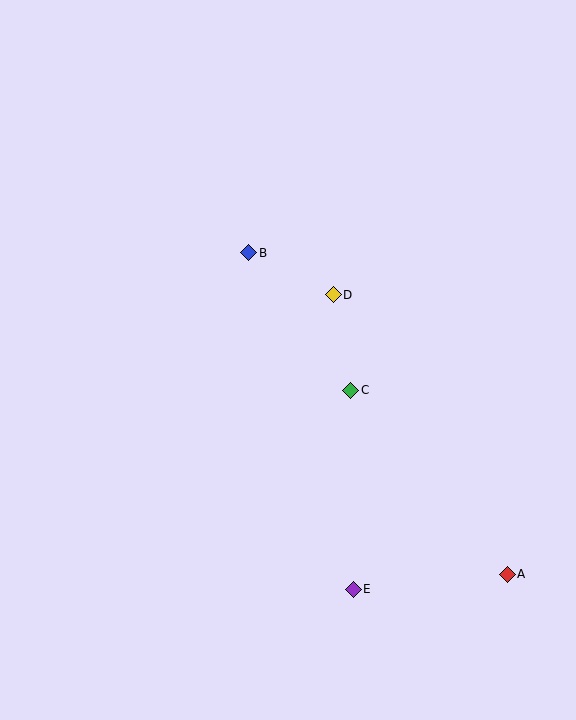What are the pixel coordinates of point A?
Point A is at (507, 574).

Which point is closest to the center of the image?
Point C at (351, 390) is closest to the center.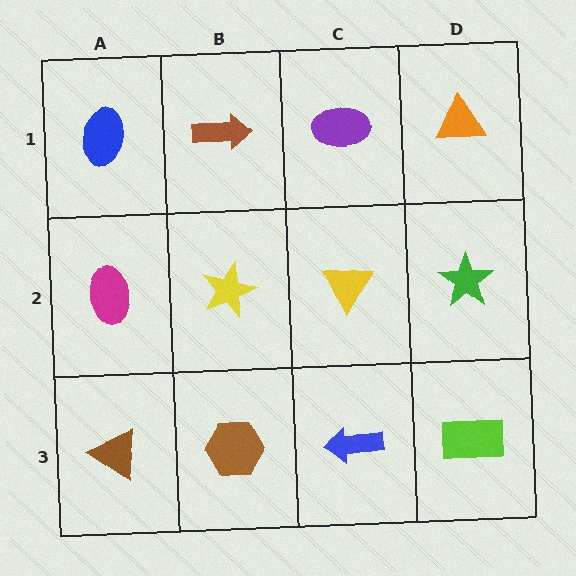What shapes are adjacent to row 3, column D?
A green star (row 2, column D), a blue arrow (row 3, column C).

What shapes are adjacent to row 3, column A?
A magenta ellipse (row 2, column A), a brown hexagon (row 3, column B).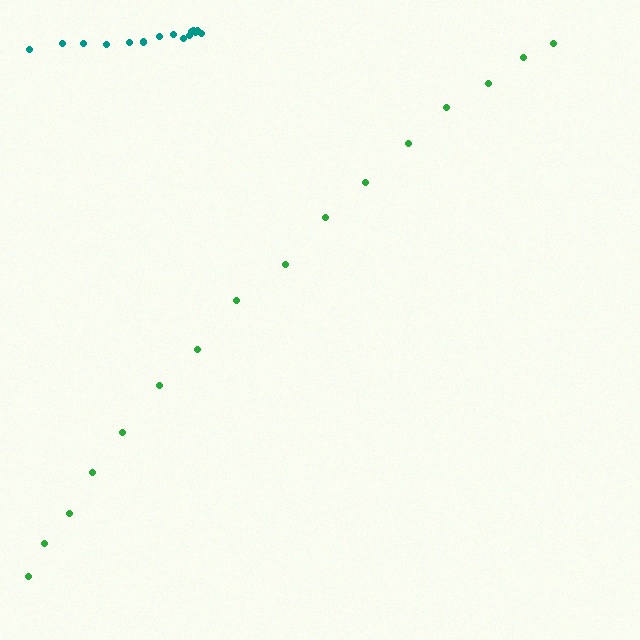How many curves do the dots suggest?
There are 2 distinct paths.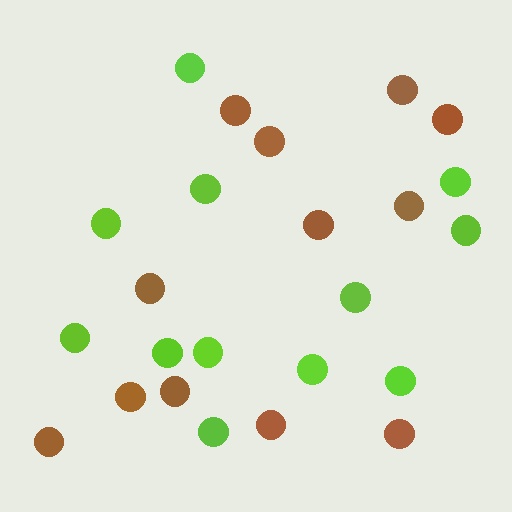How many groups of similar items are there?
There are 2 groups: one group of lime circles (12) and one group of brown circles (12).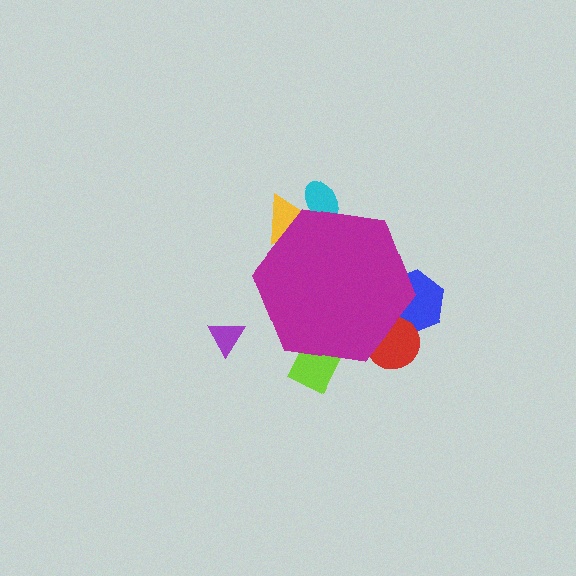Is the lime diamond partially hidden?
Yes, the lime diamond is partially hidden behind the magenta hexagon.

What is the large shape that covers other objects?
A magenta hexagon.